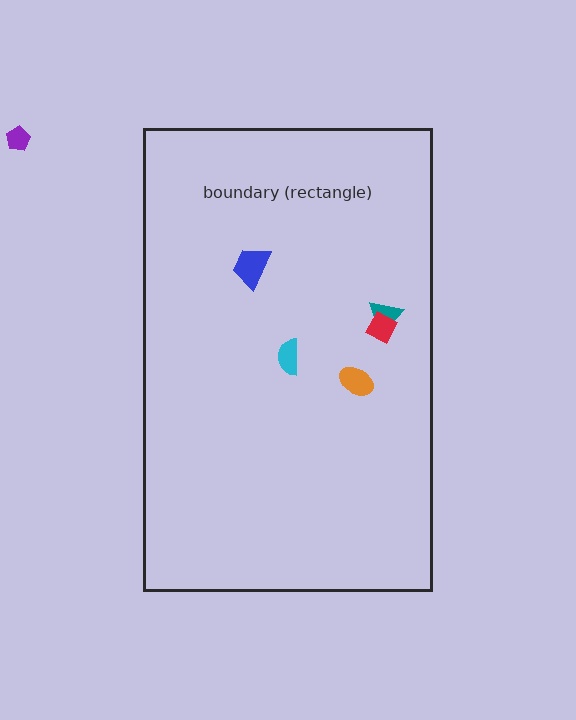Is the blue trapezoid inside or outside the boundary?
Inside.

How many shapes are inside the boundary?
5 inside, 1 outside.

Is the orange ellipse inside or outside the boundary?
Inside.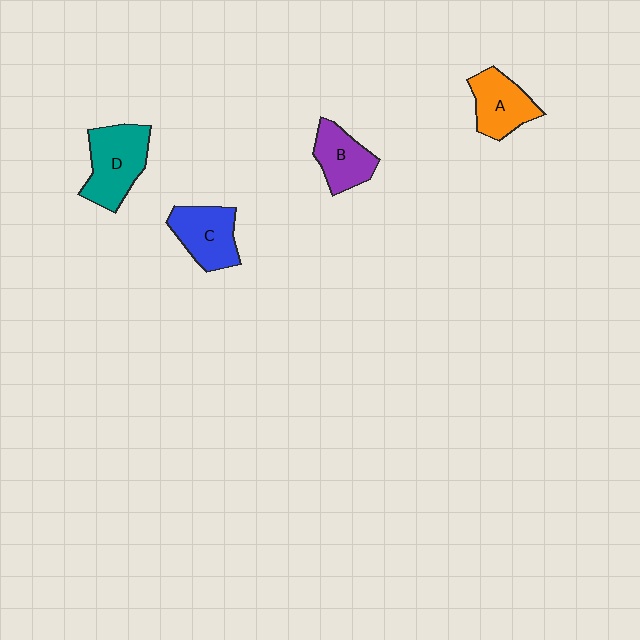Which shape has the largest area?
Shape D (teal).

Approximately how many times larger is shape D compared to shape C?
Approximately 1.2 times.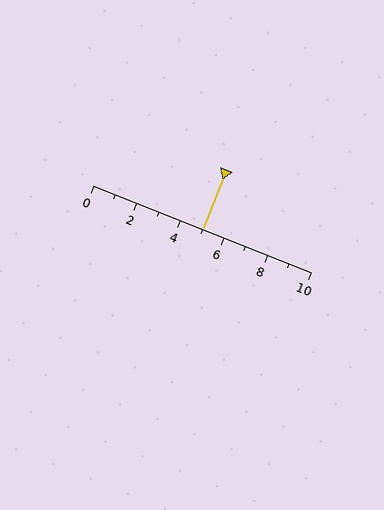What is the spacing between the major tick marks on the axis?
The major ticks are spaced 2 apart.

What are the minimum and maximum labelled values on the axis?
The axis runs from 0 to 10.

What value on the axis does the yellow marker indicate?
The marker indicates approximately 5.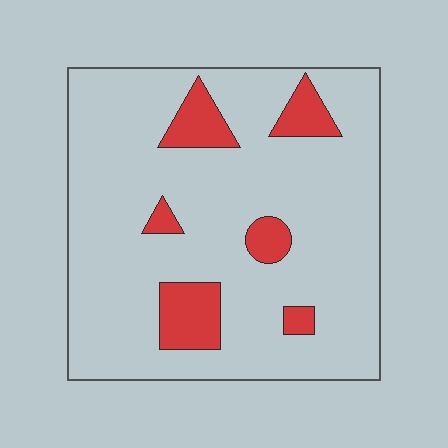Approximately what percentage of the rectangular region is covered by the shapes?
Approximately 15%.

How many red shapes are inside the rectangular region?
6.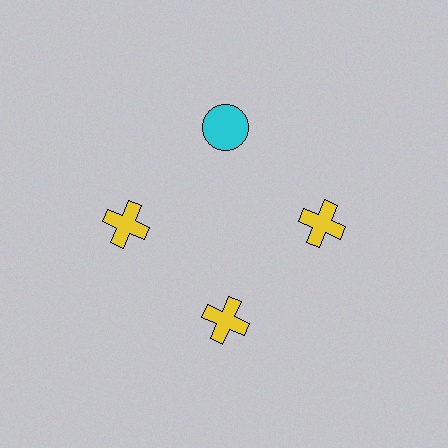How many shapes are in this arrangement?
There are 4 shapes arranged in a ring pattern.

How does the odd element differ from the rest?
It differs in both color (cyan instead of yellow) and shape (circle instead of cross).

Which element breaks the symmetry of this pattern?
The cyan circle at roughly the 12 o'clock position breaks the symmetry. All other shapes are yellow crosses.